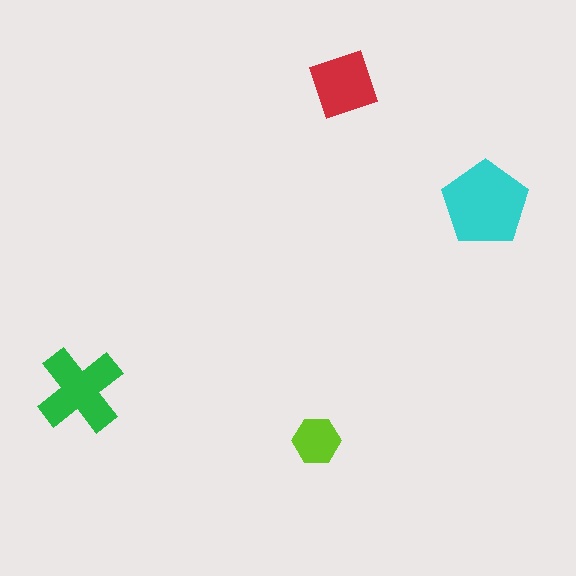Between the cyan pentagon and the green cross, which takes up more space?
The cyan pentagon.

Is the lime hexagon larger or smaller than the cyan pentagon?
Smaller.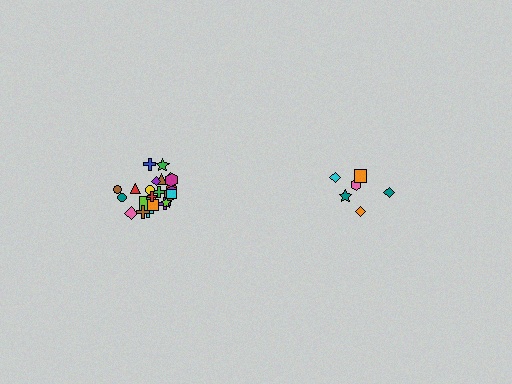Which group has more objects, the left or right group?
The left group.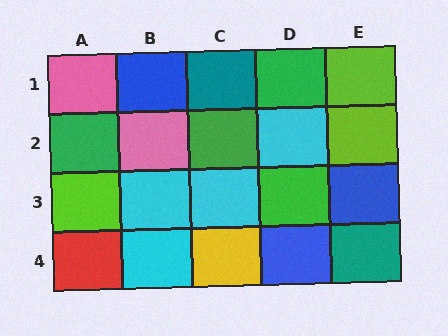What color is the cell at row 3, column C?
Cyan.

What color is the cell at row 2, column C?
Green.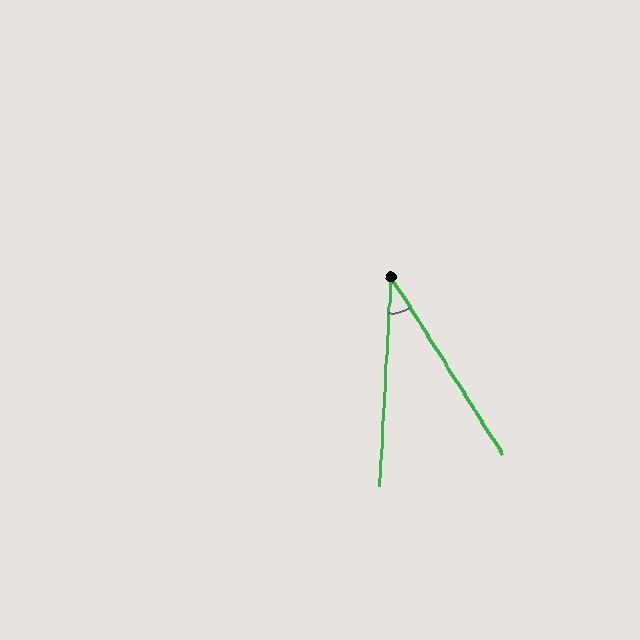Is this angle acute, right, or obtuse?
It is acute.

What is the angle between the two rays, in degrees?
Approximately 35 degrees.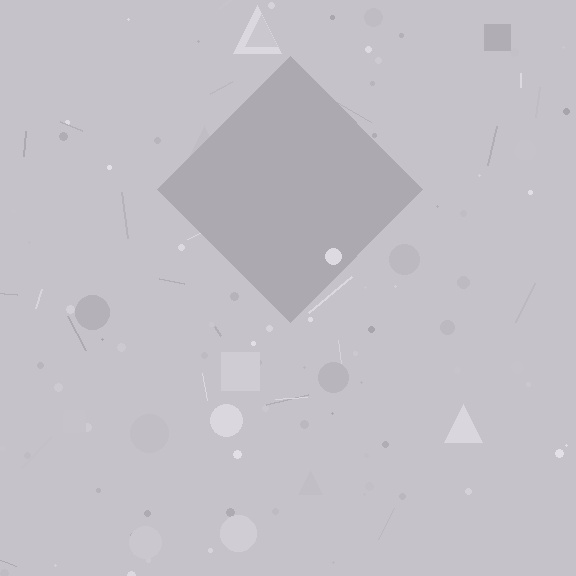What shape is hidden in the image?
A diamond is hidden in the image.